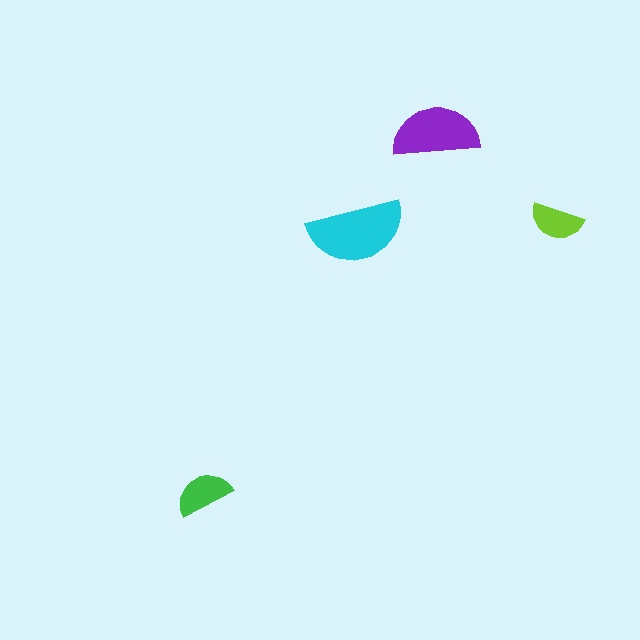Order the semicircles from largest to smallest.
the cyan one, the purple one, the green one, the lime one.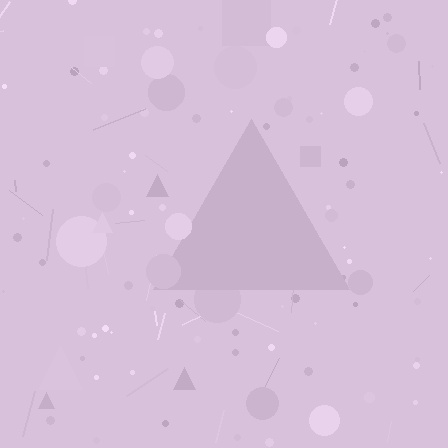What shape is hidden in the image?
A triangle is hidden in the image.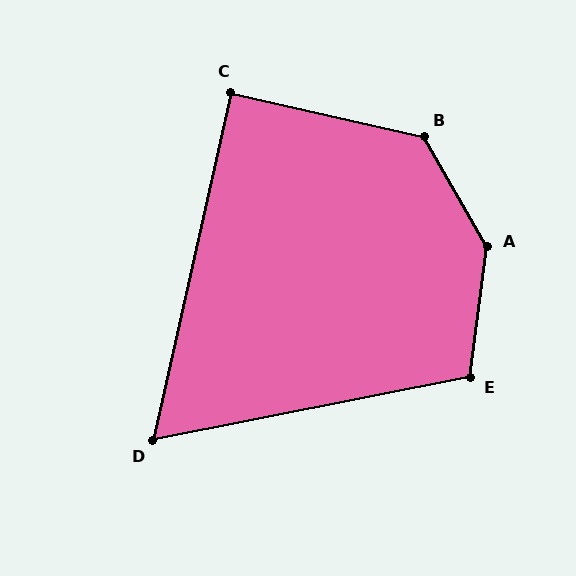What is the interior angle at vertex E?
Approximately 108 degrees (obtuse).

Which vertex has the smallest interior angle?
D, at approximately 66 degrees.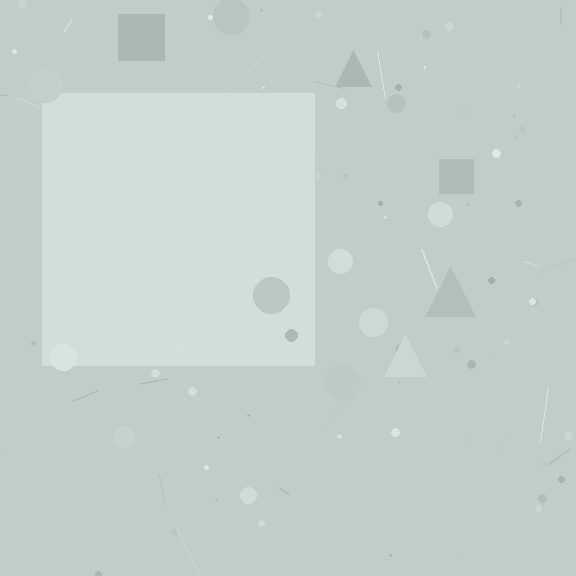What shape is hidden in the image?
A square is hidden in the image.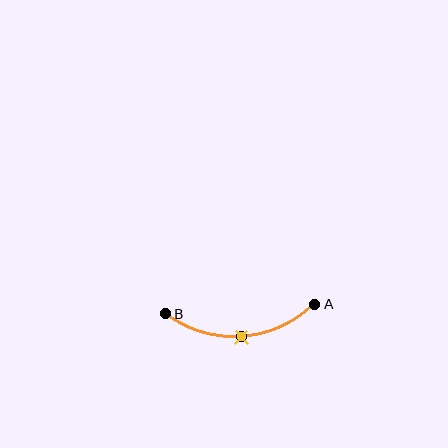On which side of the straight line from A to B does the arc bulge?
The arc bulges below the straight line connecting A and B.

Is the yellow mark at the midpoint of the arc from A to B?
Yes. The yellow mark lies on the arc at equal arc-length from both A and B — it is the arc midpoint.